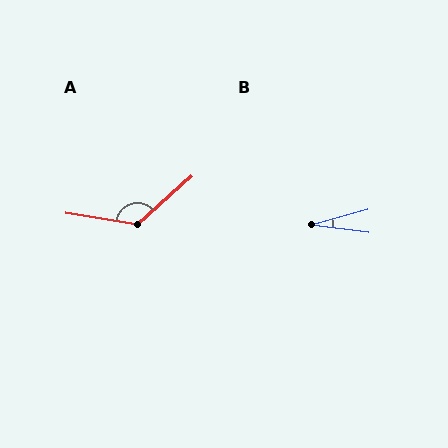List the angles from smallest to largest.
B (22°), A (129°).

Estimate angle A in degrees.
Approximately 129 degrees.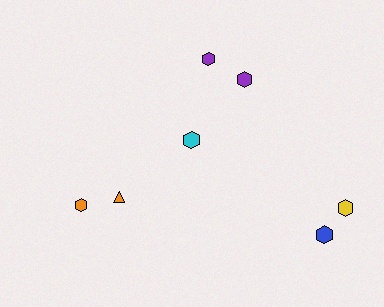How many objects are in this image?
There are 7 objects.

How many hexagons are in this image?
There are 6 hexagons.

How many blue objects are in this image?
There is 1 blue object.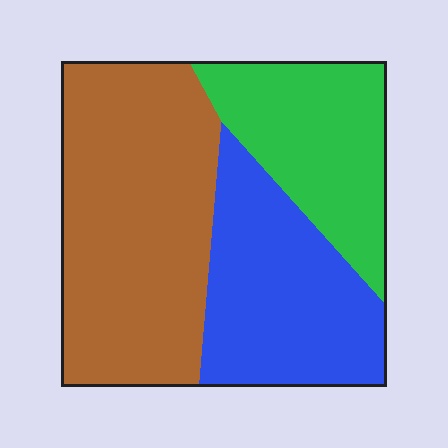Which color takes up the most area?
Brown, at roughly 45%.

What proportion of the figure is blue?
Blue covers roughly 30% of the figure.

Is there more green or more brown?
Brown.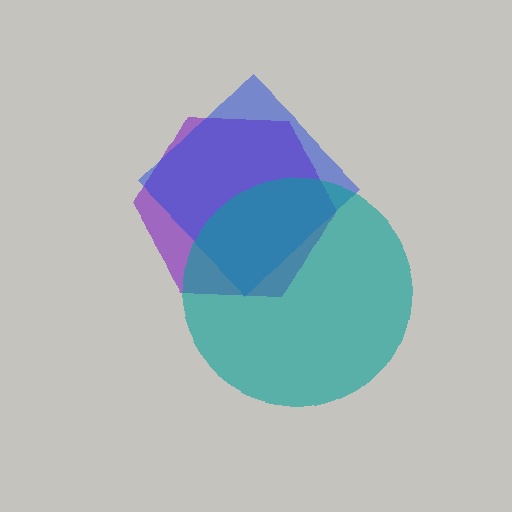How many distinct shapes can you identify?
There are 3 distinct shapes: a purple hexagon, a blue diamond, a teal circle.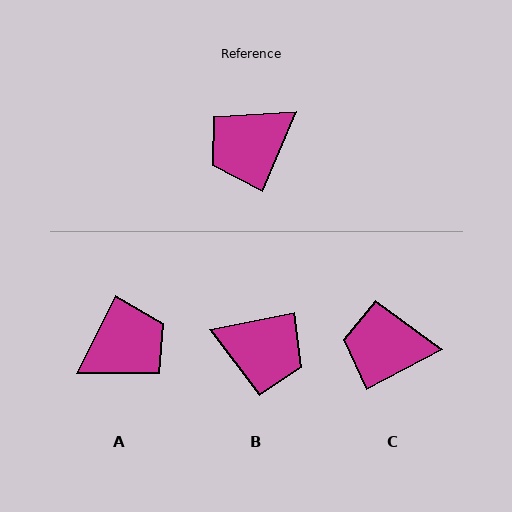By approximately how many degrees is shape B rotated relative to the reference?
Approximately 124 degrees counter-clockwise.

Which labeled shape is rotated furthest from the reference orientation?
A, about 177 degrees away.